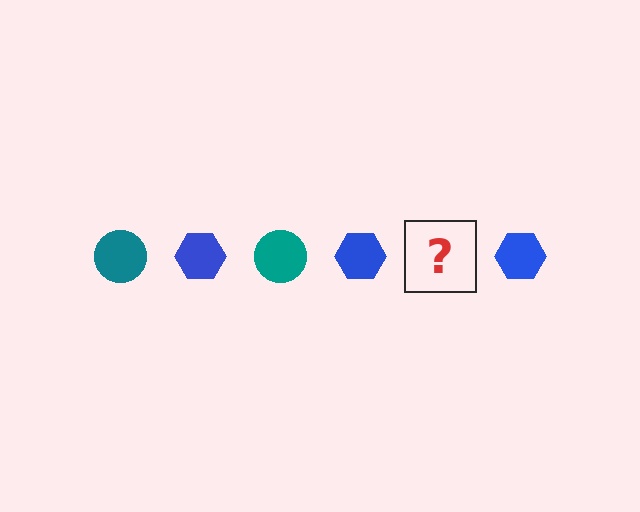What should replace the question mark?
The question mark should be replaced with a teal circle.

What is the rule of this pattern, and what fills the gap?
The rule is that the pattern alternates between teal circle and blue hexagon. The gap should be filled with a teal circle.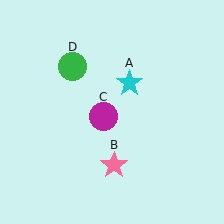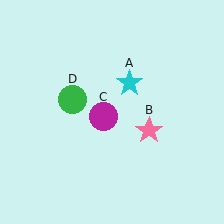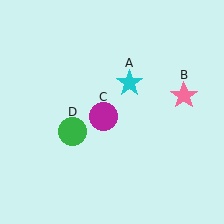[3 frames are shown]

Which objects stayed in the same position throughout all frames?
Cyan star (object A) and magenta circle (object C) remained stationary.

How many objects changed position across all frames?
2 objects changed position: pink star (object B), green circle (object D).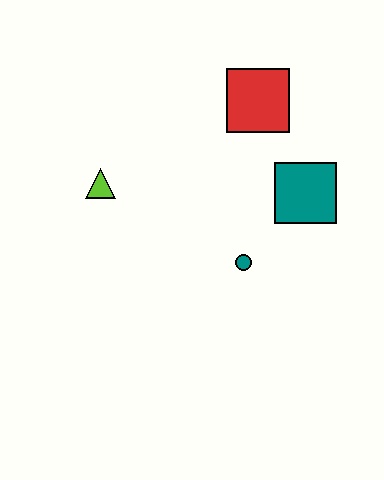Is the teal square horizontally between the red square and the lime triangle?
No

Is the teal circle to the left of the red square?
Yes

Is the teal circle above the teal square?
No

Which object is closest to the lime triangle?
The teal circle is closest to the lime triangle.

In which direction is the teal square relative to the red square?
The teal square is below the red square.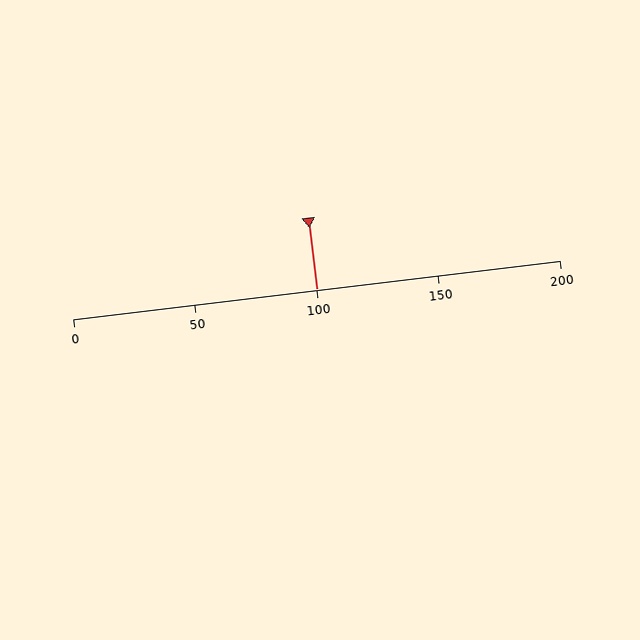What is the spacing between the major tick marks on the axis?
The major ticks are spaced 50 apart.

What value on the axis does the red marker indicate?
The marker indicates approximately 100.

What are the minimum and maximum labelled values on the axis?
The axis runs from 0 to 200.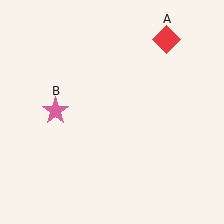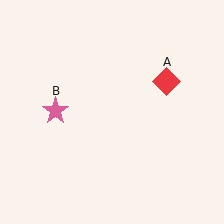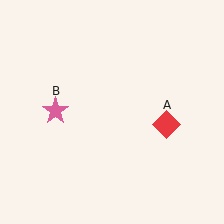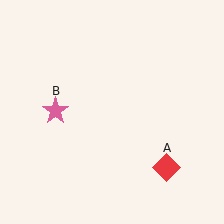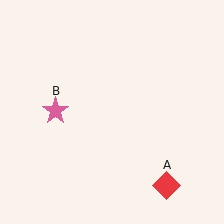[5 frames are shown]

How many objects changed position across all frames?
1 object changed position: red diamond (object A).